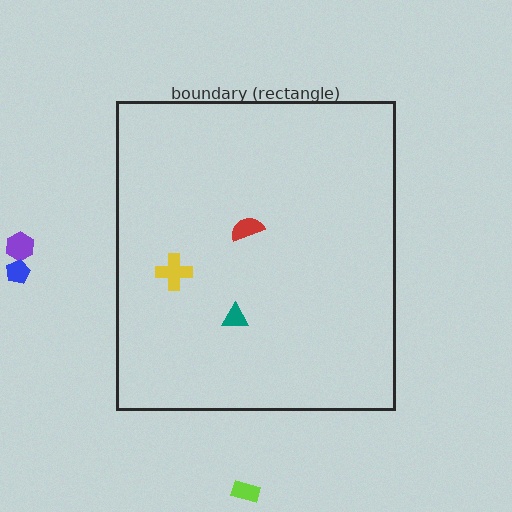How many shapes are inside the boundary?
3 inside, 3 outside.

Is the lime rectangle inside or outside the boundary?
Outside.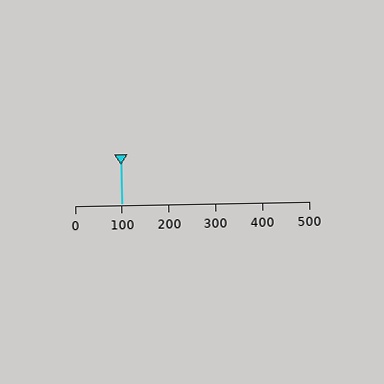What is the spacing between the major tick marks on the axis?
The major ticks are spaced 100 apart.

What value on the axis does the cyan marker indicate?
The marker indicates approximately 100.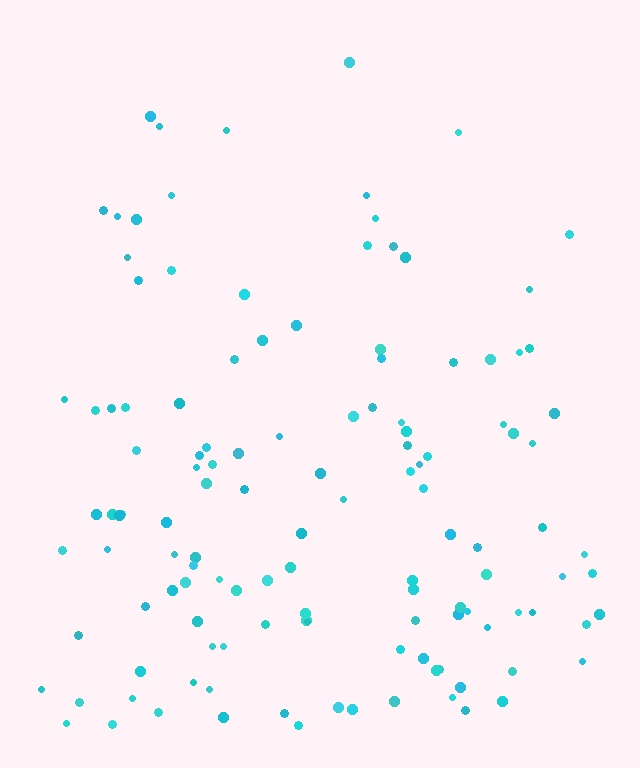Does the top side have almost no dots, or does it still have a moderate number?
Still a moderate number, just noticeably fewer than the bottom.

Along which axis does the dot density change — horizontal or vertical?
Vertical.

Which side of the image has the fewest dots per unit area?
The top.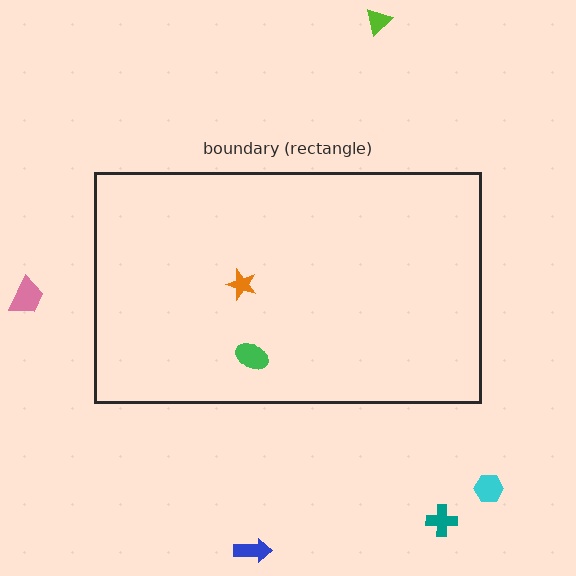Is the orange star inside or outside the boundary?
Inside.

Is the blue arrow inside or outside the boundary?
Outside.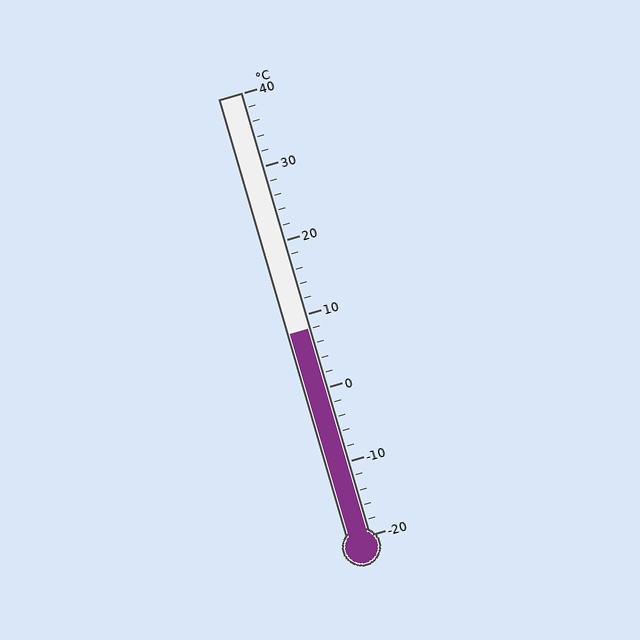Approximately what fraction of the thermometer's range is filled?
The thermometer is filled to approximately 45% of its range.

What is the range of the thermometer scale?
The thermometer scale ranges from -20°C to 40°C.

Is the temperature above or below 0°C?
The temperature is above 0°C.